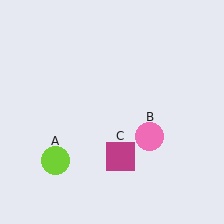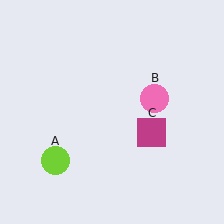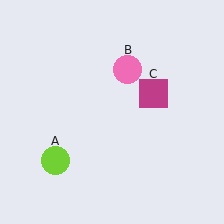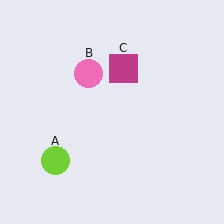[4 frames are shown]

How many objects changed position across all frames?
2 objects changed position: pink circle (object B), magenta square (object C).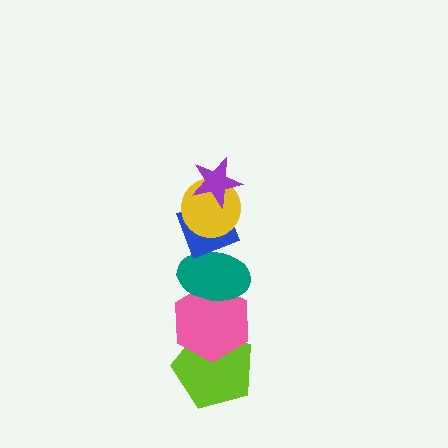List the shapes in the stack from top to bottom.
From top to bottom: the purple star, the yellow circle, the blue diamond, the teal ellipse, the pink hexagon, the lime pentagon.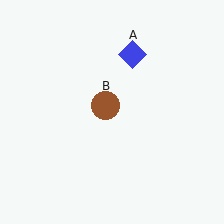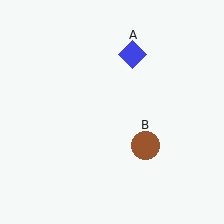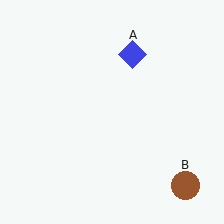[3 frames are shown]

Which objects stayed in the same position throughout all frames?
Blue diamond (object A) remained stationary.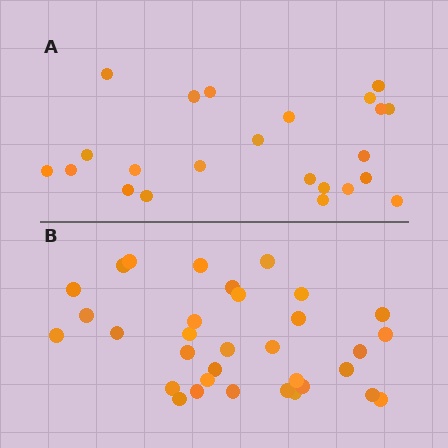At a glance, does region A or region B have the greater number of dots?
Region B (the bottom region) has more dots.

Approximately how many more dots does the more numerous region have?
Region B has roughly 10 or so more dots than region A.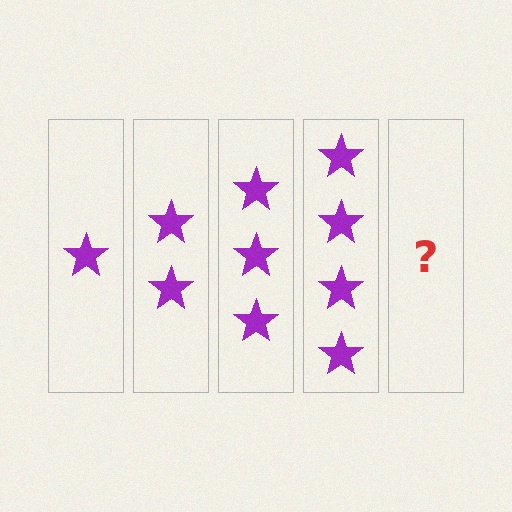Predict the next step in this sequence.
The next step is 5 stars.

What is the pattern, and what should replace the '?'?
The pattern is that each step adds one more star. The '?' should be 5 stars.